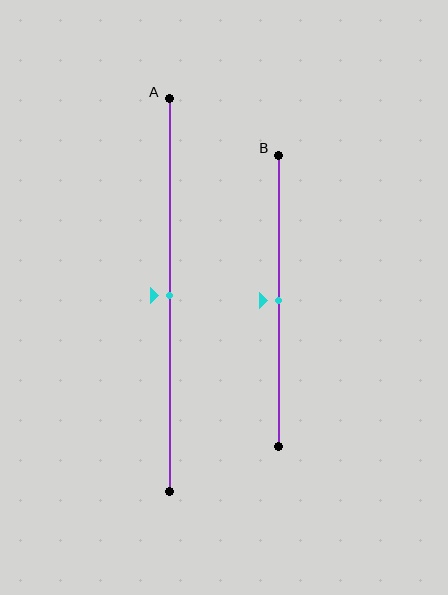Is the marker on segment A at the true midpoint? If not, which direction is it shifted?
Yes, the marker on segment A is at the true midpoint.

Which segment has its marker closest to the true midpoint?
Segment A has its marker closest to the true midpoint.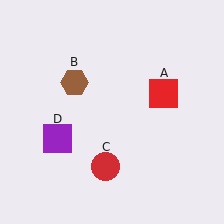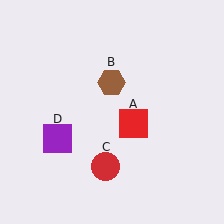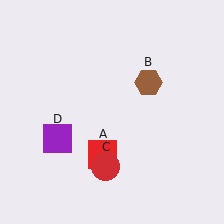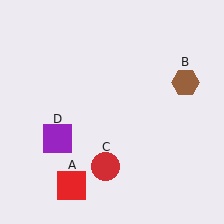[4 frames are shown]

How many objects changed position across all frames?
2 objects changed position: red square (object A), brown hexagon (object B).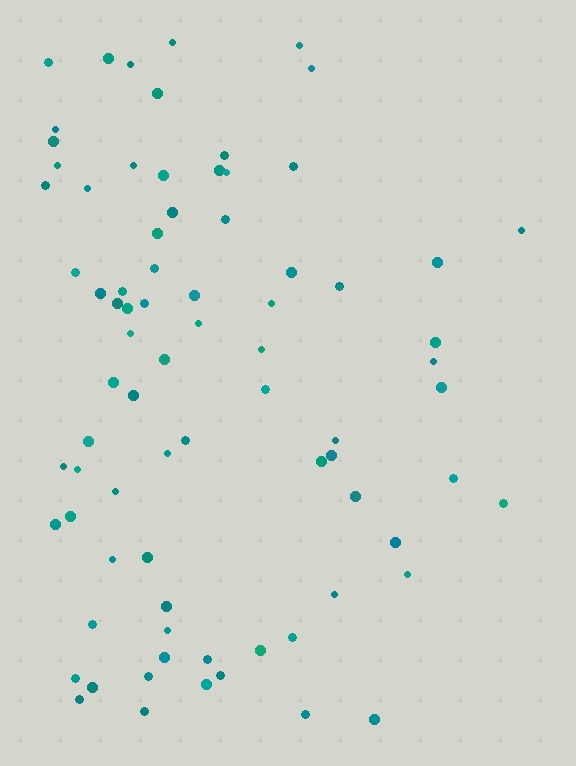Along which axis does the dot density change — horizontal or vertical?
Horizontal.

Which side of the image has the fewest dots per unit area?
The right.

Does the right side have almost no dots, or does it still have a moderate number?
Still a moderate number, just noticeably fewer than the left.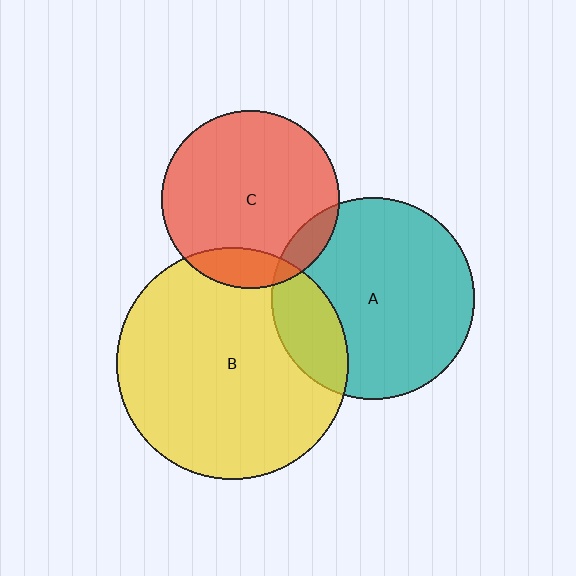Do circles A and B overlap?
Yes.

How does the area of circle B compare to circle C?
Approximately 1.7 times.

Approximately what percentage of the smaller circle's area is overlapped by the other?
Approximately 20%.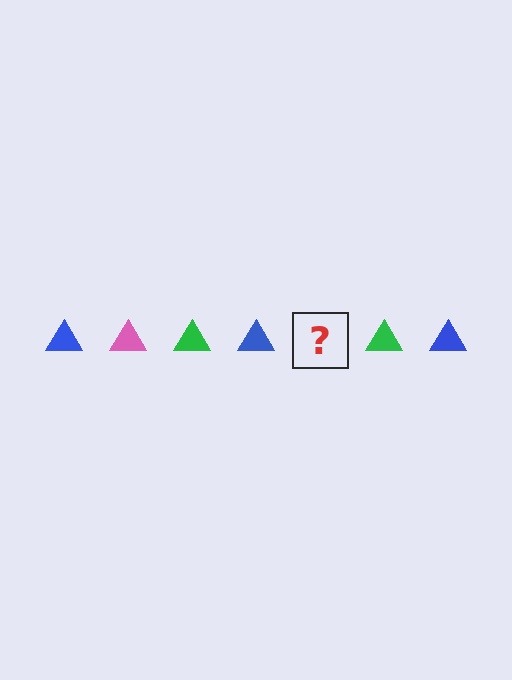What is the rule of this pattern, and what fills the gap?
The rule is that the pattern cycles through blue, pink, green triangles. The gap should be filled with a pink triangle.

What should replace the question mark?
The question mark should be replaced with a pink triangle.